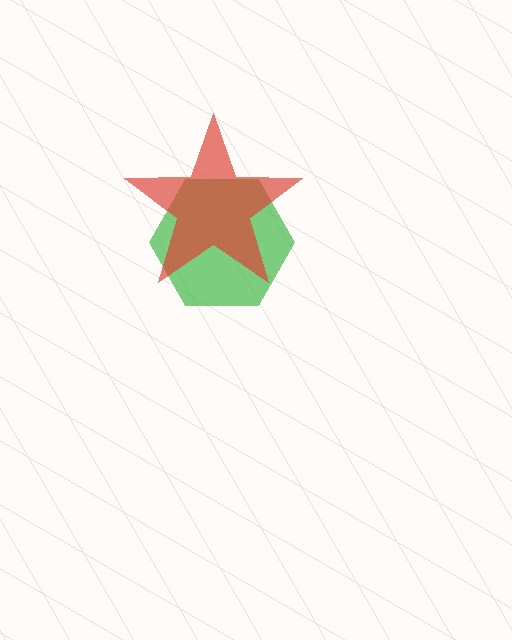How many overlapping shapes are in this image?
There are 2 overlapping shapes in the image.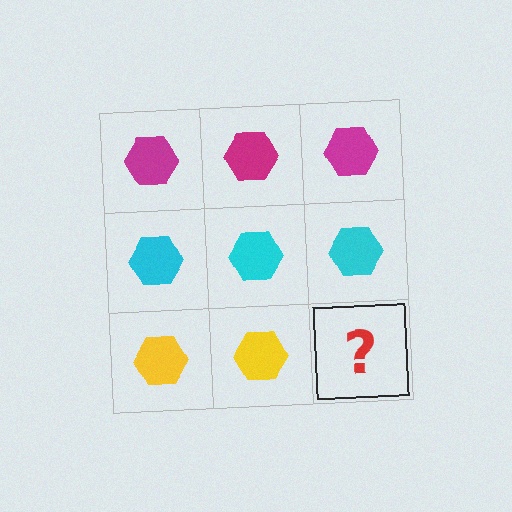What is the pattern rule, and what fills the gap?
The rule is that each row has a consistent color. The gap should be filled with a yellow hexagon.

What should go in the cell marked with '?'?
The missing cell should contain a yellow hexagon.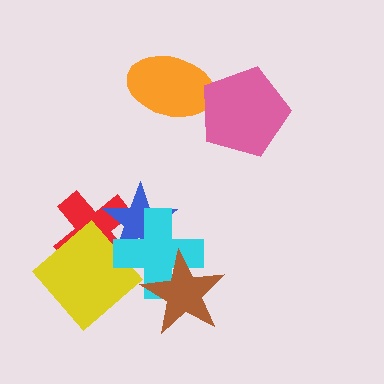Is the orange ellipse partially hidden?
Yes, it is partially covered by another shape.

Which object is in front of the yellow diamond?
The cyan cross is in front of the yellow diamond.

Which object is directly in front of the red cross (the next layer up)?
The yellow diamond is directly in front of the red cross.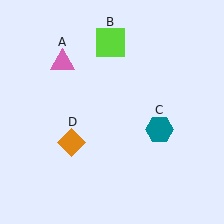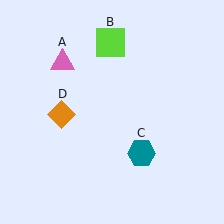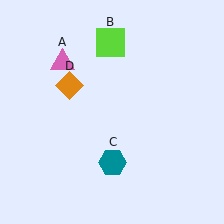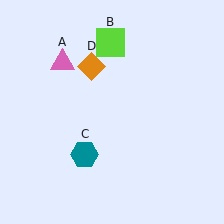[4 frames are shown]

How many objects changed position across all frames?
2 objects changed position: teal hexagon (object C), orange diamond (object D).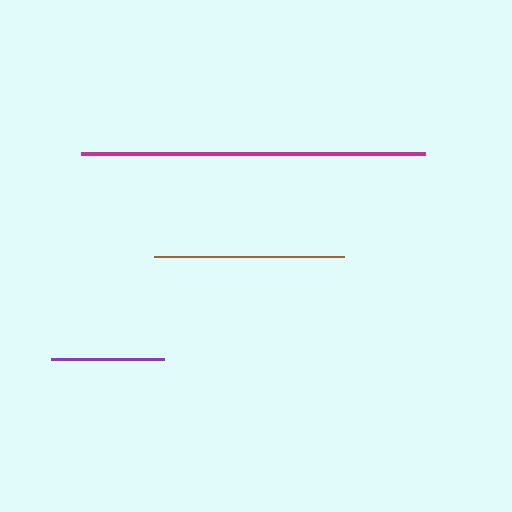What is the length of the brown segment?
The brown segment is approximately 190 pixels long.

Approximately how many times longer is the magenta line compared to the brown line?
The magenta line is approximately 1.8 times the length of the brown line.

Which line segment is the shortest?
The purple line is the shortest at approximately 112 pixels.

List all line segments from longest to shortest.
From longest to shortest: magenta, brown, purple.